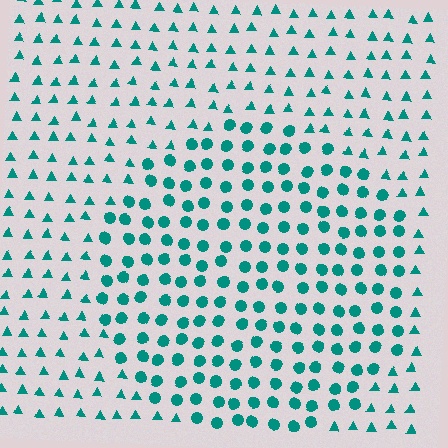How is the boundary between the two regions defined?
The boundary is defined by a change in element shape: circles inside vs. triangles outside. All elements share the same color and spacing.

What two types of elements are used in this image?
The image uses circles inside the circle region and triangles outside it.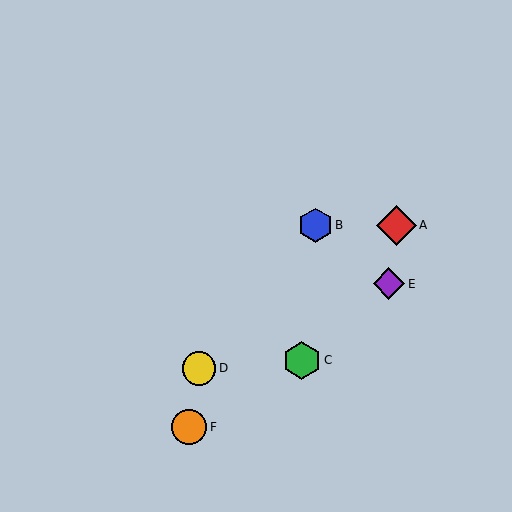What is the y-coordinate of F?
Object F is at y≈427.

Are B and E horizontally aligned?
No, B is at y≈225 and E is at y≈284.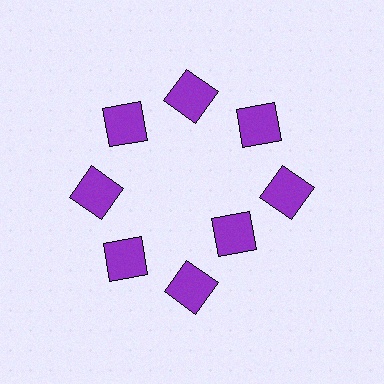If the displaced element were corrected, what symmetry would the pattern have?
It would have 8-fold rotational symmetry — the pattern would map onto itself every 45 degrees.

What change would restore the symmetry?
The symmetry would be restored by moving it outward, back onto the ring so that all 8 squares sit at equal angles and equal distance from the center.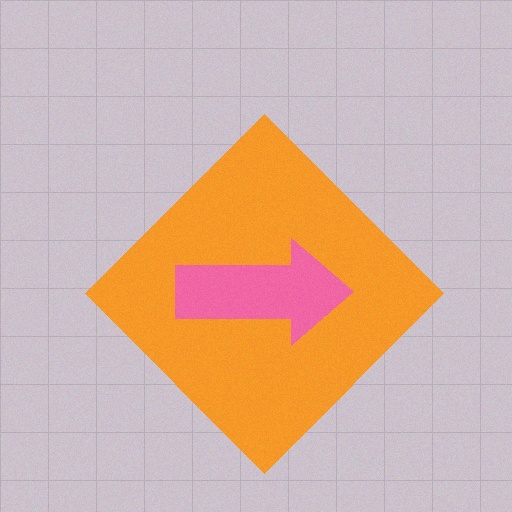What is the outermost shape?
The orange diamond.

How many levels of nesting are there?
2.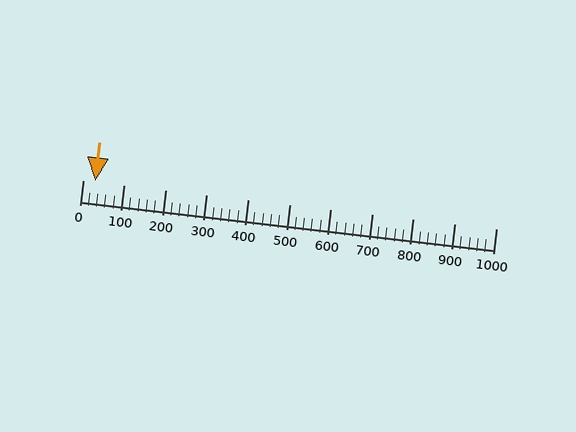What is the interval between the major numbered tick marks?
The major tick marks are spaced 100 units apart.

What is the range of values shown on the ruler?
The ruler shows values from 0 to 1000.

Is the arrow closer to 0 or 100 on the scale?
The arrow is closer to 0.